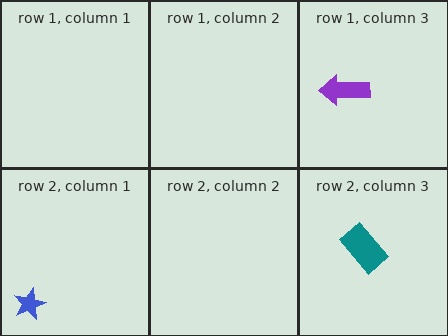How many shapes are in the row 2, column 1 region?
1.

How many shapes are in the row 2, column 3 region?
1.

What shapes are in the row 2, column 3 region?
The teal rectangle.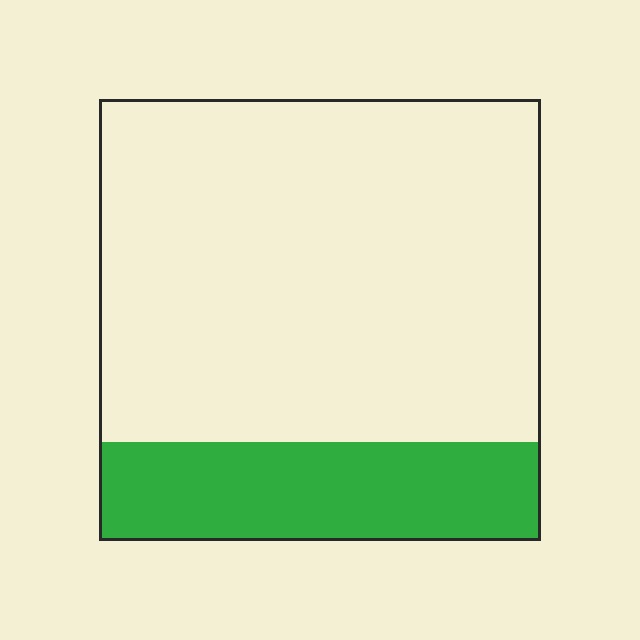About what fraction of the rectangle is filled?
About one fifth (1/5).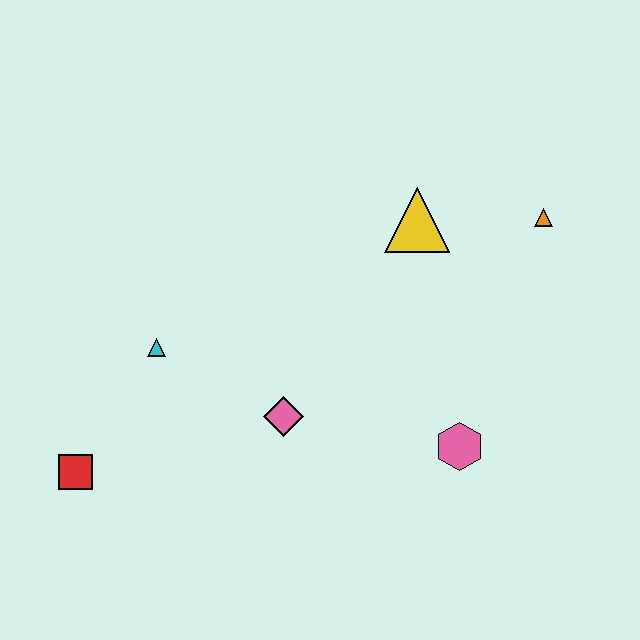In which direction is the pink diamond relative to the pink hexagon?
The pink diamond is to the left of the pink hexagon.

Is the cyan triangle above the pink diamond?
Yes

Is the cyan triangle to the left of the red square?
No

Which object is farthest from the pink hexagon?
The red square is farthest from the pink hexagon.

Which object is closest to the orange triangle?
The yellow triangle is closest to the orange triangle.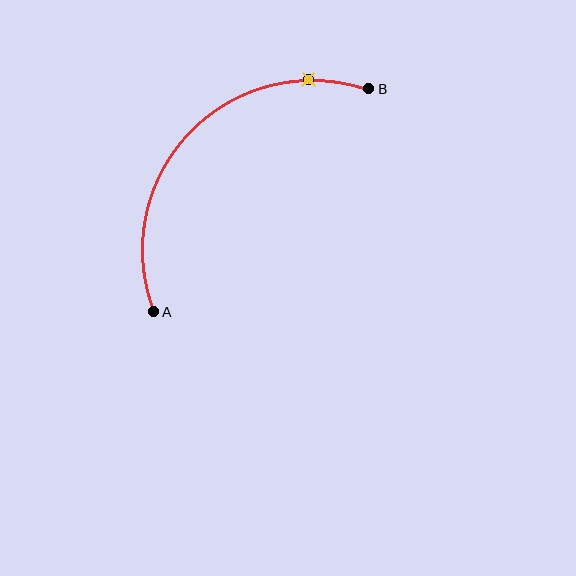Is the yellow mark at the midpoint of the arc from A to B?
No. The yellow mark lies on the arc but is closer to endpoint B. The arc midpoint would be at the point on the curve equidistant along the arc from both A and B.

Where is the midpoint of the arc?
The arc midpoint is the point on the curve farthest from the straight line joining A and B. It sits above and to the left of that line.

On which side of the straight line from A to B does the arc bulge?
The arc bulges above and to the left of the straight line connecting A and B.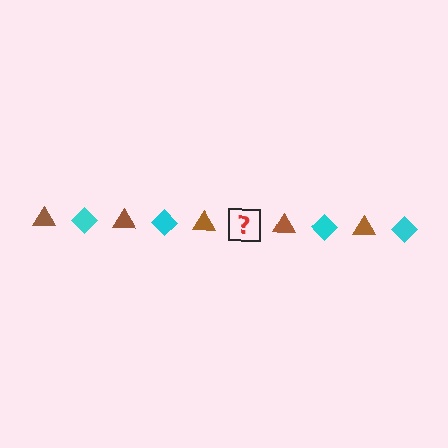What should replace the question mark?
The question mark should be replaced with a cyan diamond.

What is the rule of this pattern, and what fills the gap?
The rule is that the pattern alternates between brown triangle and cyan diamond. The gap should be filled with a cyan diamond.